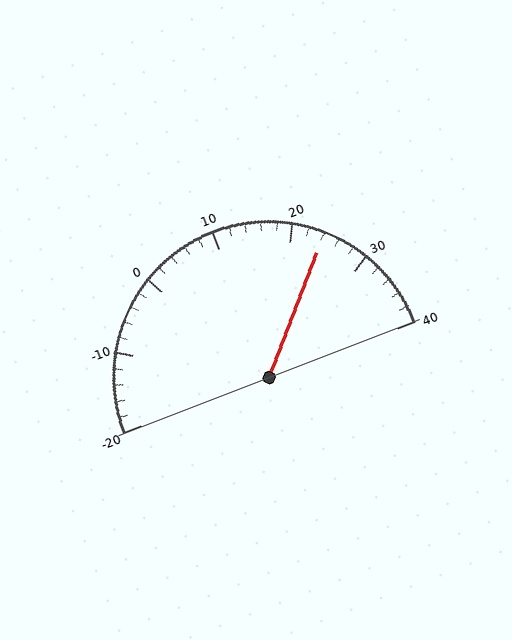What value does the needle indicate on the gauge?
The needle indicates approximately 24.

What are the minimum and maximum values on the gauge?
The gauge ranges from -20 to 40.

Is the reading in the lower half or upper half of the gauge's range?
The reading is in the upper half of the range (-20 to 40).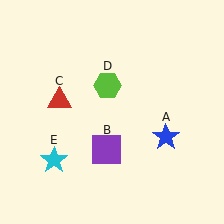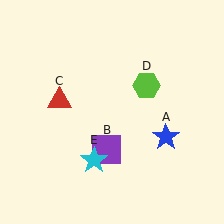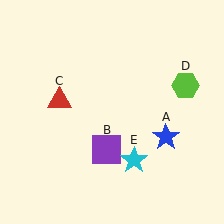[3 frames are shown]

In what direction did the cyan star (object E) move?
The cyan star (object E) moved right.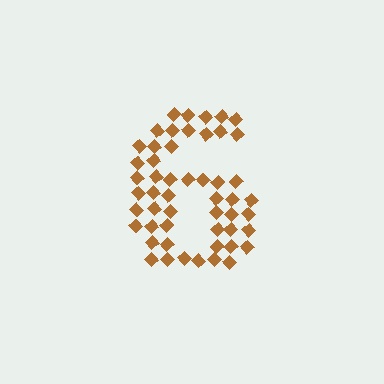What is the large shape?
The large shape is the digit 6.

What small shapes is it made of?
It is made of small diamonds.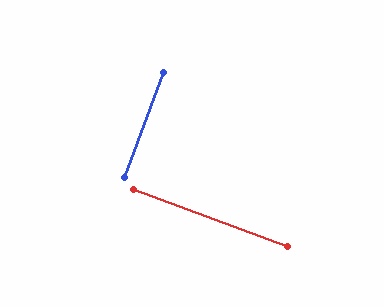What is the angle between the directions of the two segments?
Approximately 90 degrees.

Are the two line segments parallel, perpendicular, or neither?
Perpendicular — they meet at approximately 90°.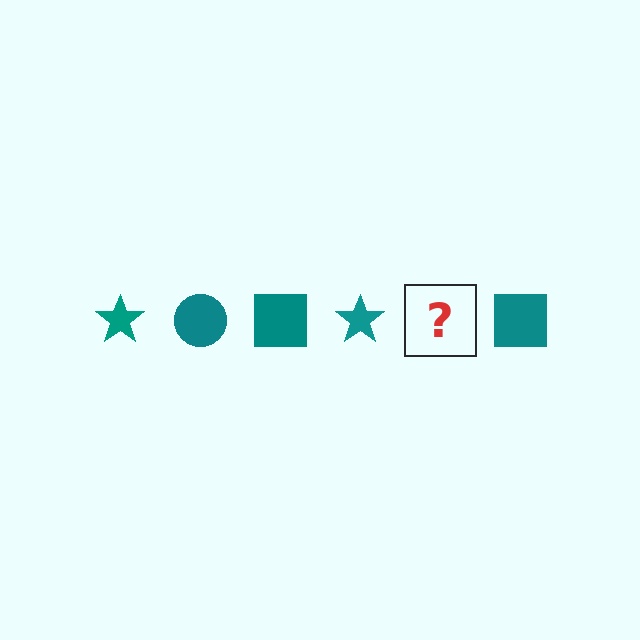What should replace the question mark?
The question mark should be replaced with a teal circle.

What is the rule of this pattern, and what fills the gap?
The rule is that the pattern cycles through star, circle, square shapes in teal. The gap should be filled with a teal circle.